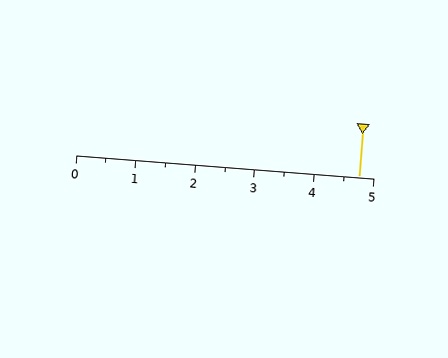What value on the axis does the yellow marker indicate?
The marker indicates approximately 4.8.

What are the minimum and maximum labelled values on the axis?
The axis runs from 0 to 5.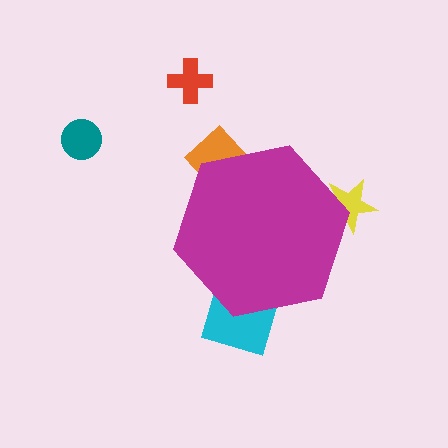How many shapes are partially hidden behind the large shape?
3 shapes are partially hidden.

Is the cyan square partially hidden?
Yes, the cyan square is partially hidden behind the magenta hexagon.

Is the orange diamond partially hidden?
Yes, the orange diamond is partially hidden behind the magenta hexagon.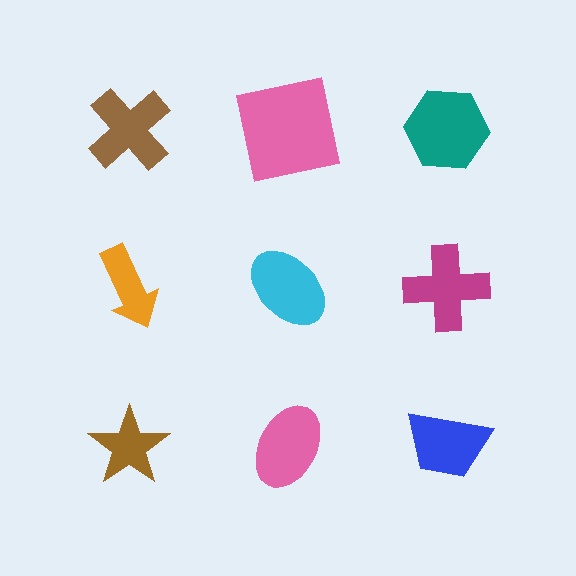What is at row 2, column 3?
A magenta cross.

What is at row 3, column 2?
A pink ellipse.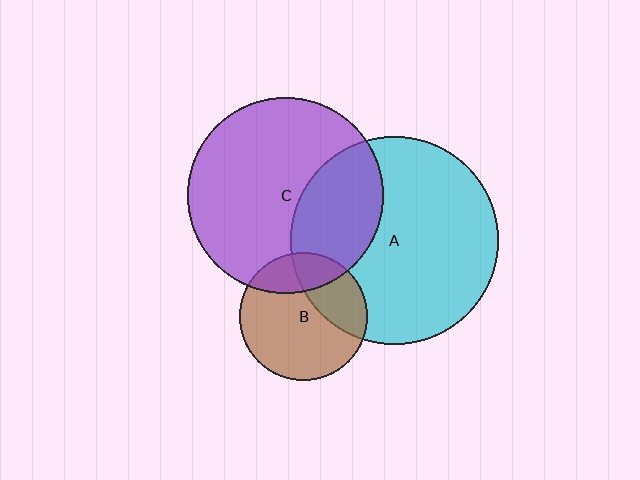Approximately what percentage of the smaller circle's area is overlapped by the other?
Approximately 20%.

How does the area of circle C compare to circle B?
Approximately 2.3 times.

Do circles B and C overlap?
Yes.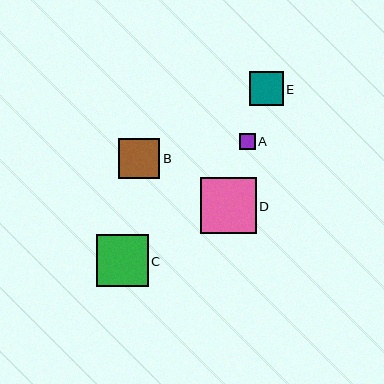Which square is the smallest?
Square A is the smallest with a size of approximately 15 pixels.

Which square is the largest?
Square D is the largest with a size of approximately 56 pixels.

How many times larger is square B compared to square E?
Square B is approximately 1.2 times the size of square E.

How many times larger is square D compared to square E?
Square D is approximately 1.6 times the size of square E.